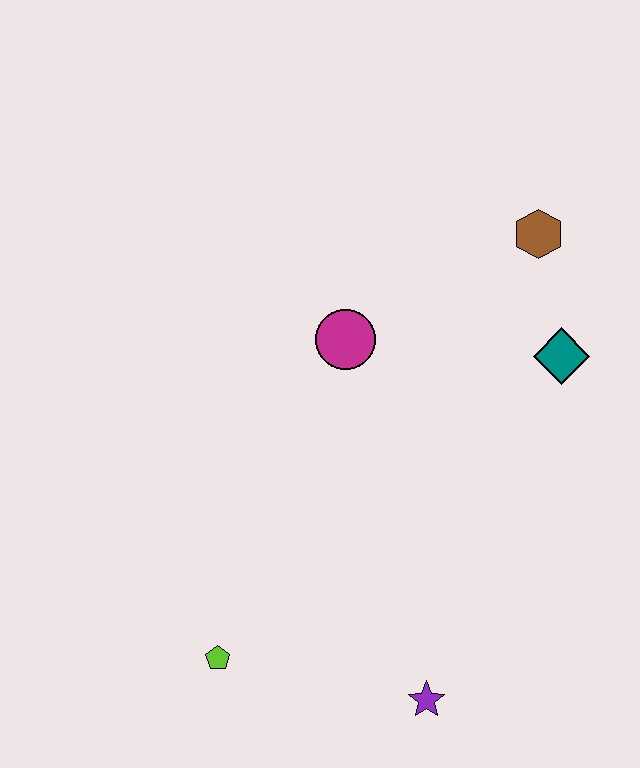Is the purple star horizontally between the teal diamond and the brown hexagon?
No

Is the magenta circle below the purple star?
No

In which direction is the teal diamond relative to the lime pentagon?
The teal diamond is to the right of the lime pentagon.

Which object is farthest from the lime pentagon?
The brown hexagon is farthest from the lime pentagon.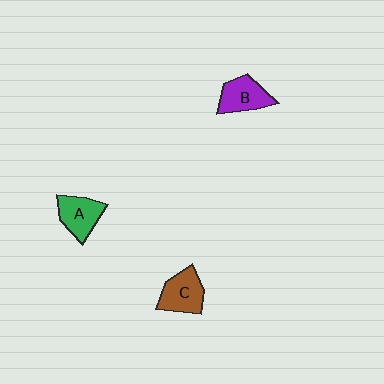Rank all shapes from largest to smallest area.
From largest to smallest: C (brown), B (purple), A (green).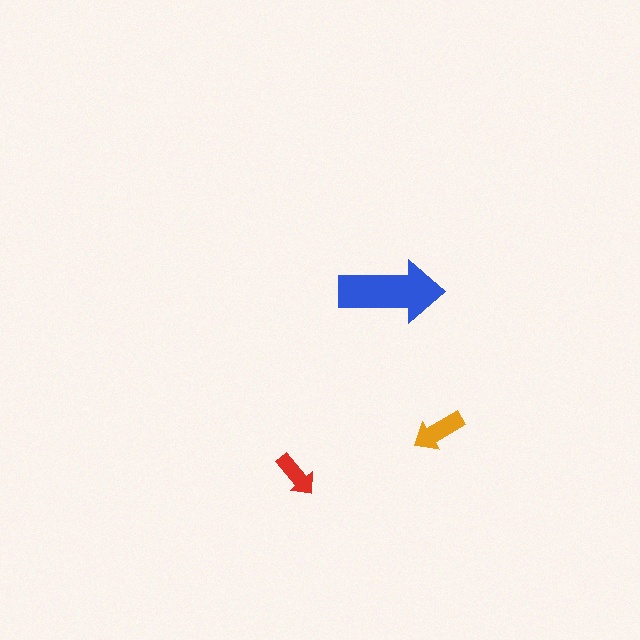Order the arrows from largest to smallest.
the blue one, the orange one, the red one.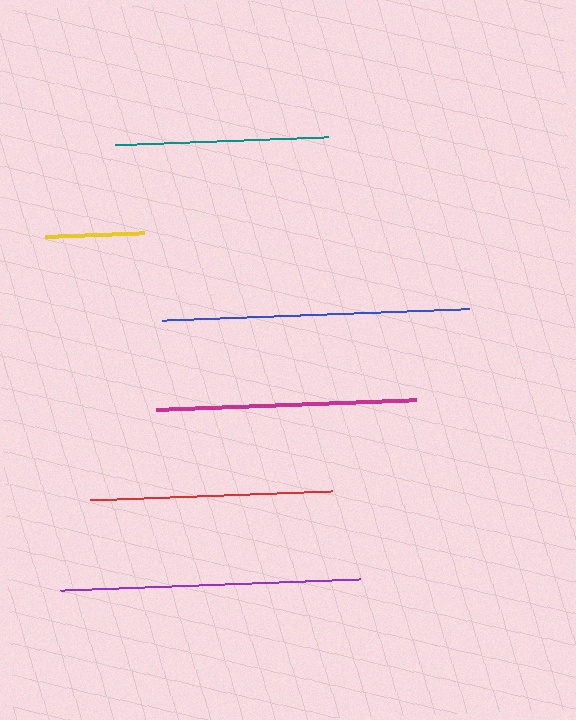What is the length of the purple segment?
The purple segment is approximately 300 pixels long.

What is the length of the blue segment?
The blue segment is approximately 307 pixels long.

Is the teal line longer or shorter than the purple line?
The purple line is longer than the teal line.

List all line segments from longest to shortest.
From longest to shortest: blue, purple, magenta, red, teal, yellow.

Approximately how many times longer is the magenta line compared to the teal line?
The magenta line is approximately 1.2 times the length of the teal line.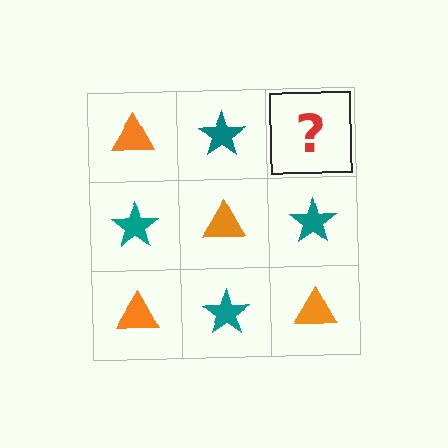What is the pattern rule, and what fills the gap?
The rule is that it alternates orange triangle and teal star in a checkerboard pattern. The gap should be filled with an orange triangle.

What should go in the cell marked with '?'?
The missing cell should contain an orange triangle.